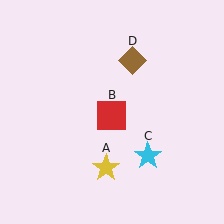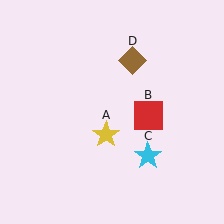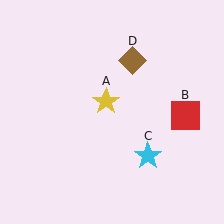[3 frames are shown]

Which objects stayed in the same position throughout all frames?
Cyan star (object C) and brown diamond (object D) remained stationary.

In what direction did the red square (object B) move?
The red square (object B) moved right.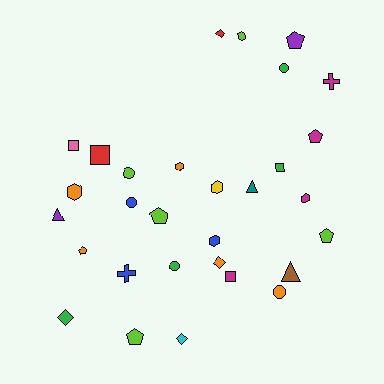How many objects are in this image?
There are 30 objects.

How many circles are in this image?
There are 5 circles.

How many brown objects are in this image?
There is 1 brown object.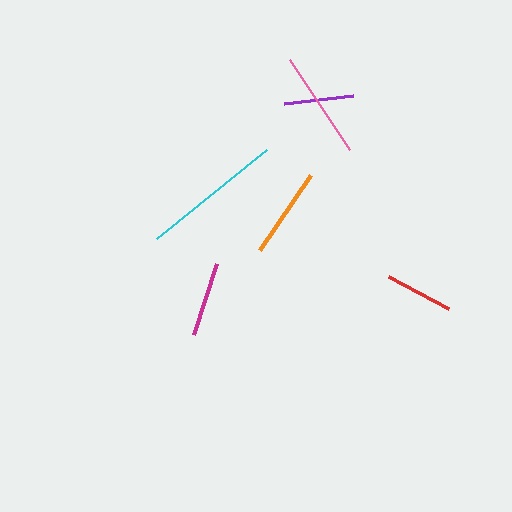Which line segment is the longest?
The cyan line is the longest at approximately 142 pixels.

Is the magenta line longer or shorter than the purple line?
The magenta line is longer than the purple line.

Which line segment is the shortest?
The red line is the shortest at approximately 68 pixels.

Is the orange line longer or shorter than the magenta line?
The orange line is longer than the magenta line.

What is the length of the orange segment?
The orange segment is approximately 91 pixels long.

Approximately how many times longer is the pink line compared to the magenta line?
The pink line is approximately 1.5 times the length of the magenta line.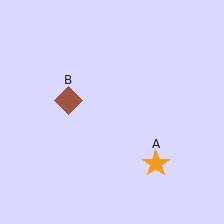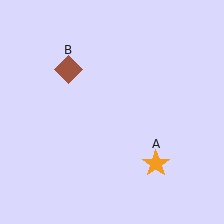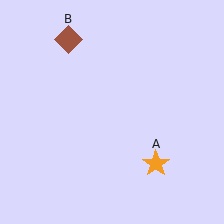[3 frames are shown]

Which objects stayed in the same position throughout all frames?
Orange star (object A) remained stationary.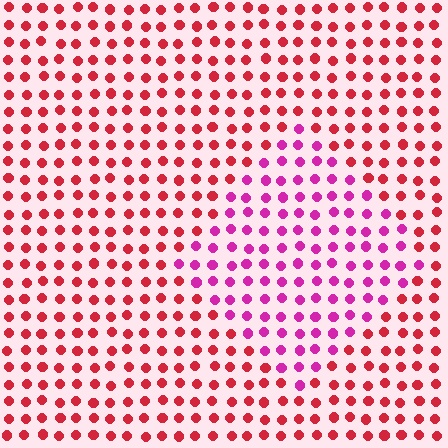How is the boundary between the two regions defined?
The boundary is defined purely by a slight shift in hue (about 40 degrees). Spacing, size, and orientation are identical on both sides.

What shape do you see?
I see a diamond.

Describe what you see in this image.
The image is filled with small red elements in a uniform arrangement. A diamond-shaped region is visible where the elements are tinted to a slightly different hue, forming a subtle color boundary.